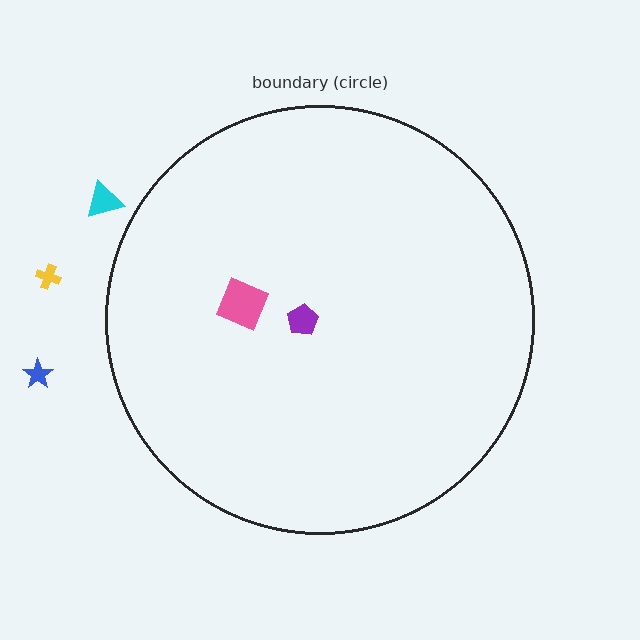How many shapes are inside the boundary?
2 inside, 3 outside.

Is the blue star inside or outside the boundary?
Outside.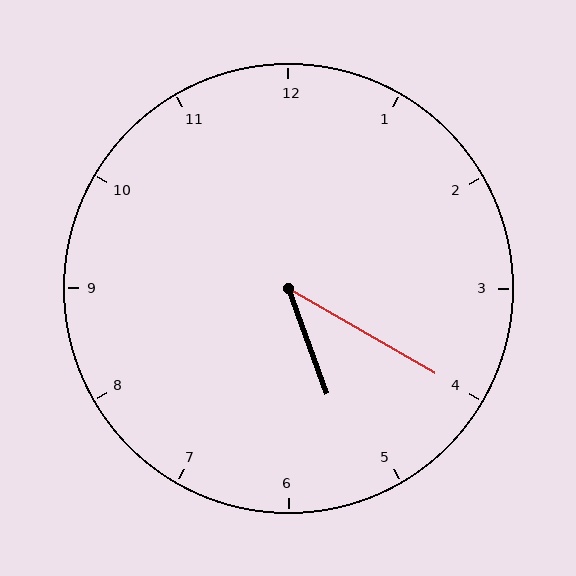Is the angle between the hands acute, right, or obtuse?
It is acute.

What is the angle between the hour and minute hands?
Approximately 40 degrees.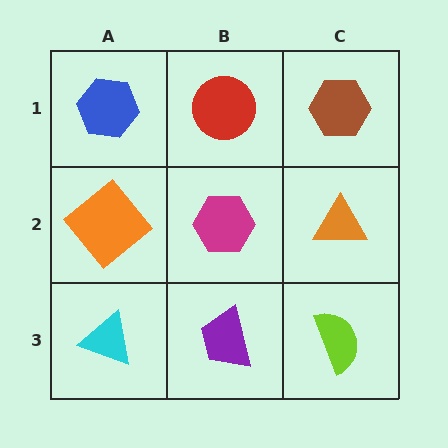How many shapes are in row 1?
3 shapes.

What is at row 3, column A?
A cyan triangle.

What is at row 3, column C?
A lime semicircle.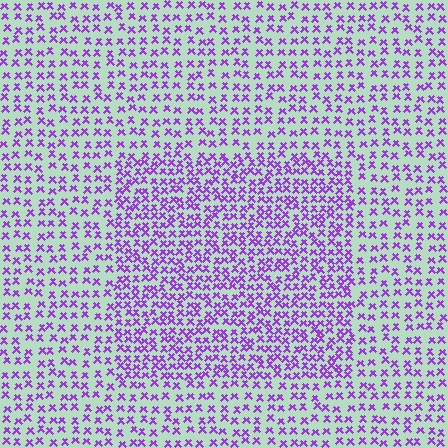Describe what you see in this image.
The image contains small purple elements arranged at two different densities. A rectangle-shaped region is visible where the elements are more densely packed than the surrounding area.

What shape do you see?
I see a rectangle.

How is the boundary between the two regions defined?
The boundary is defined by a change in element density (approximately 1.7x ratio). All elements are the same color, size, and shape.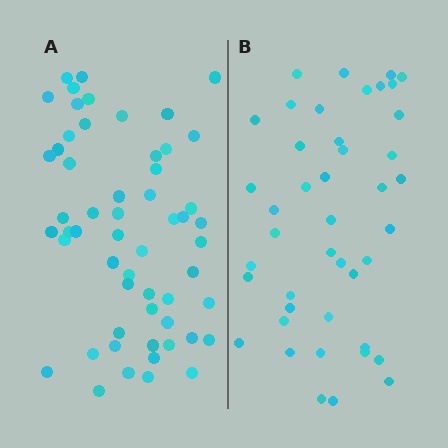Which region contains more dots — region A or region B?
Region A (the left region) has more dots.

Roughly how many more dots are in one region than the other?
Region A has approximately 15 more dots than region B.